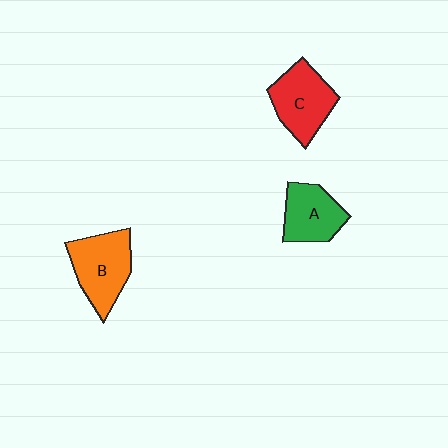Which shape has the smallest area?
Shape A (green).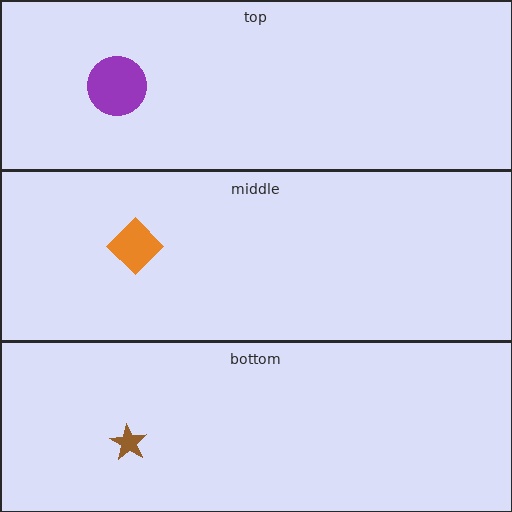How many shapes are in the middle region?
1.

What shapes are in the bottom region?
The brown star.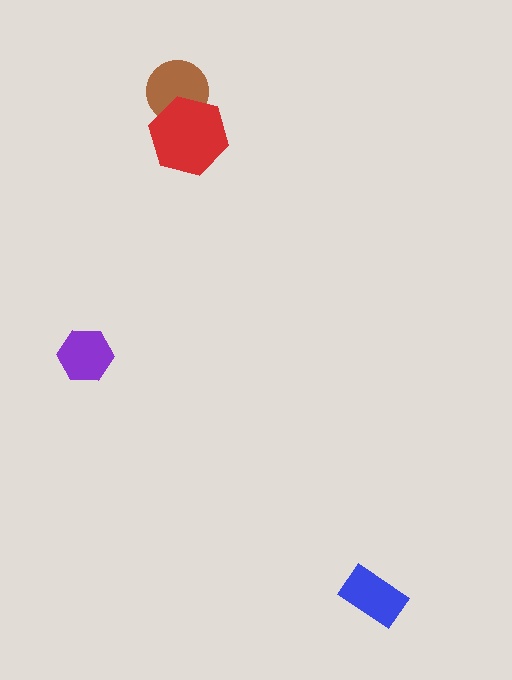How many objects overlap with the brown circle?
1 object overlaps with the brown circle.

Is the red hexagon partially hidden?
No, no other shape covers it.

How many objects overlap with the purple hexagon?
0 objects overlap with the purple hexagon.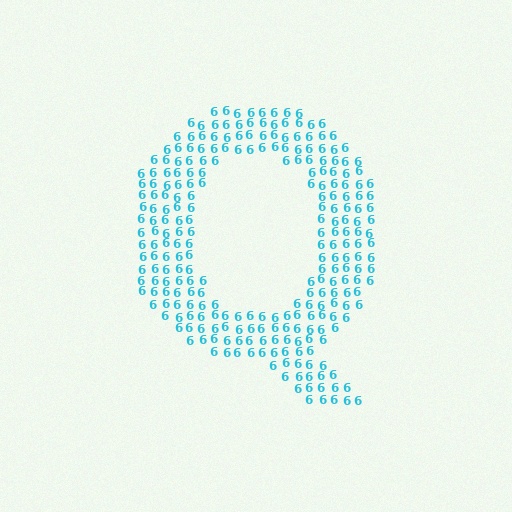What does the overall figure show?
The overall figure shows the letter Q.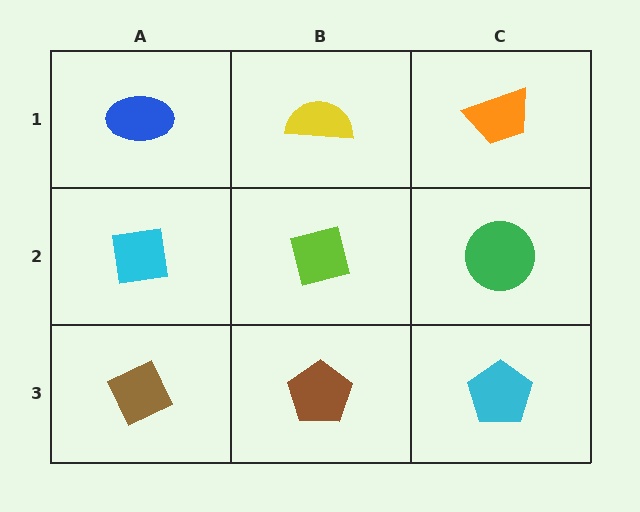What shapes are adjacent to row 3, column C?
A green circle (row 2, column C), a brown pentagon (row 3, column B).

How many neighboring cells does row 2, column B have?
4.